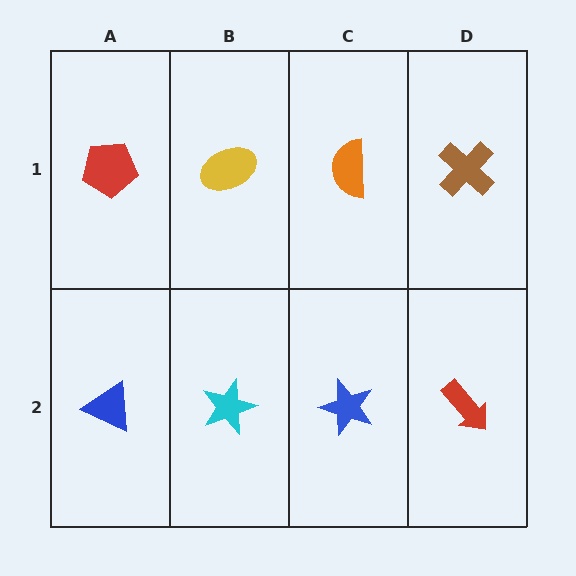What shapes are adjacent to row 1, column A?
A blue triangle (row 2, column A), a yellow ellipse (row 1, column B).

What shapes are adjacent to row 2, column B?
A yellow ellipse (row 1, column B), a blue triangle (row 2, column A), a blue star (row 2, column C).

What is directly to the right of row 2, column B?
A blue star.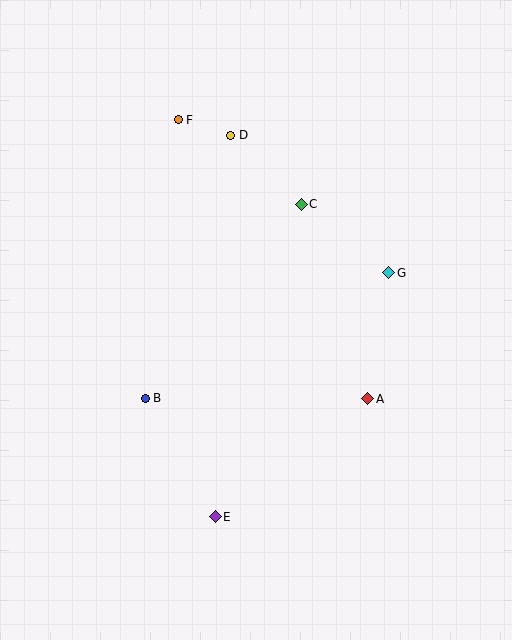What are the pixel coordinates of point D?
Point D is at (230, 135).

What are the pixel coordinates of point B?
Point B is at (145, 398).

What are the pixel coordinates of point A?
Point A is at (368, 399).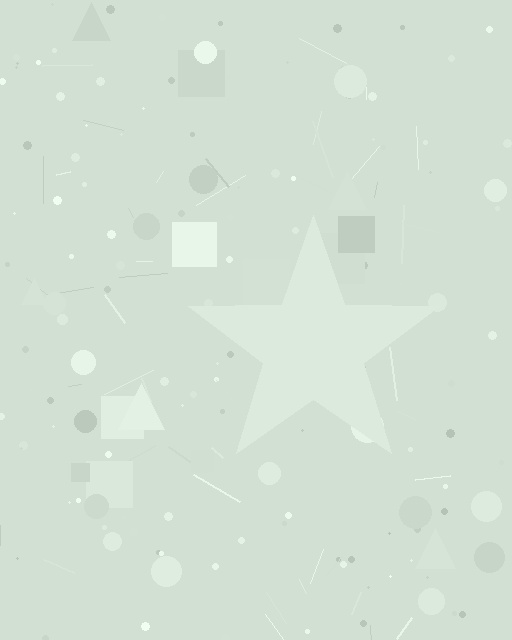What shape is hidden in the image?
A star is hidden in the image.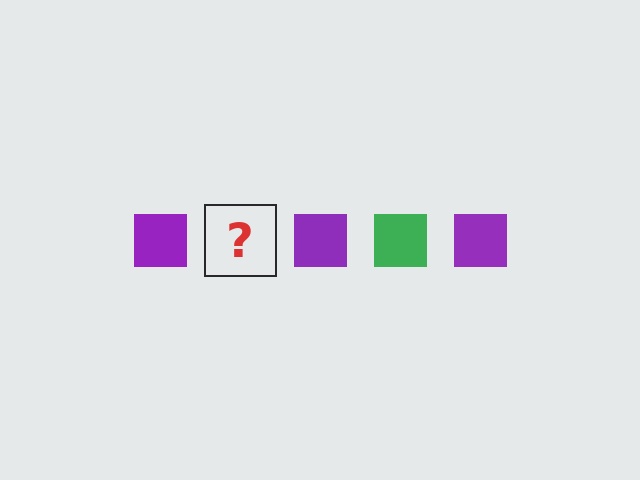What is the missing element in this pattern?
The missing element is a green square.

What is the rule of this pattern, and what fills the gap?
The rule is that the pattern cycles through purple, green squares. The gap should be filled with a green square.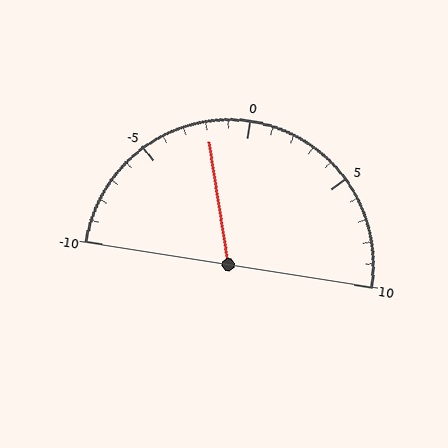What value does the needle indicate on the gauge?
The needle indicates approximately -2.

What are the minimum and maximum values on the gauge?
The gauge ranges from -10 to 10.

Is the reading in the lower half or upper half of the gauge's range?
The reading is in the lower half of the range (-10 to 10).